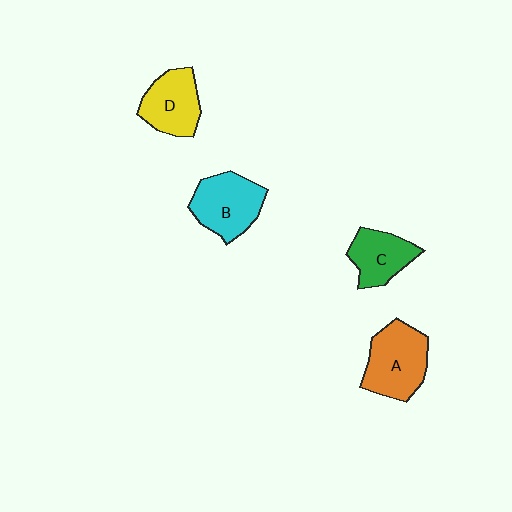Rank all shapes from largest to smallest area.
From largest to smallest: A (orange), B (cyan), D (yellow), C (green).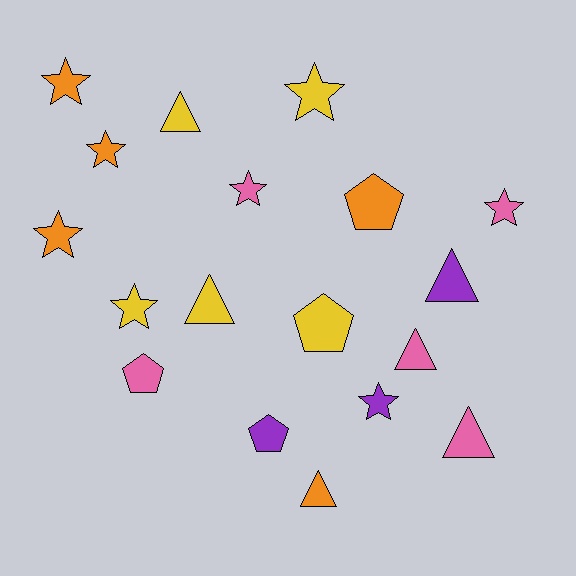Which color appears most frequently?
Orange, with 5 objects.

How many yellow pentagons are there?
There is 1 yellow pentagon.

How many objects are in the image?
There are 18 objects.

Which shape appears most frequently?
Star, with 8 objects.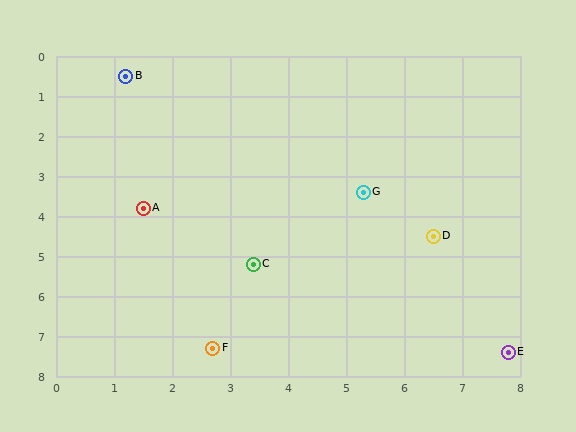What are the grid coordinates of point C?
Point C is at approximately (3.4, 5.2).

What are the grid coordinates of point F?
Point F is at approximately (2.7, 7.3).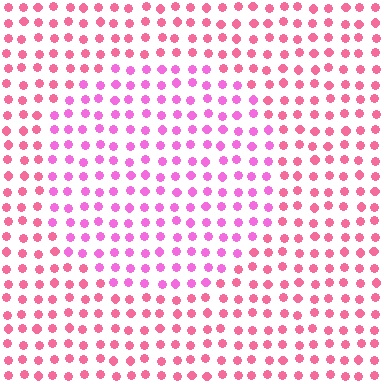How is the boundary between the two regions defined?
The boundary is defined purely by a slight shift in hue (about 30 degrees). Spacing, size, and orientation are identical on both sides.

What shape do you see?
I see a circle.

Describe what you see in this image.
The image is filled with small pink elements in a uniform arrangement. A circle-shaped region is visible where the elements are tinted to a slightly different hue, forming a subtle color boundary.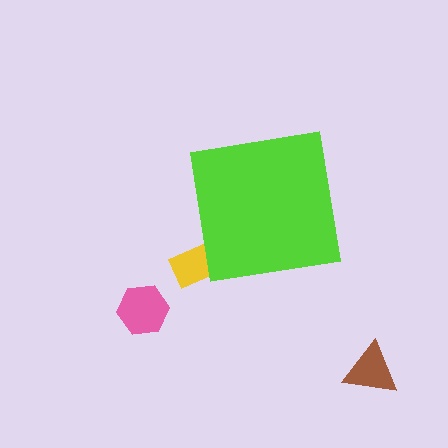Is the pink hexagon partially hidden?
No, the pink hexagon is fully visible.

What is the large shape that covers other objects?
A lime square.